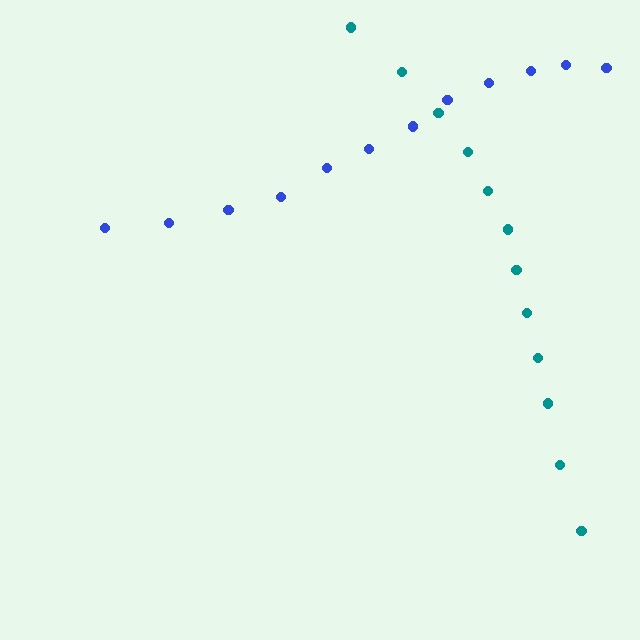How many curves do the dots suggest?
There are 2 distinct paths.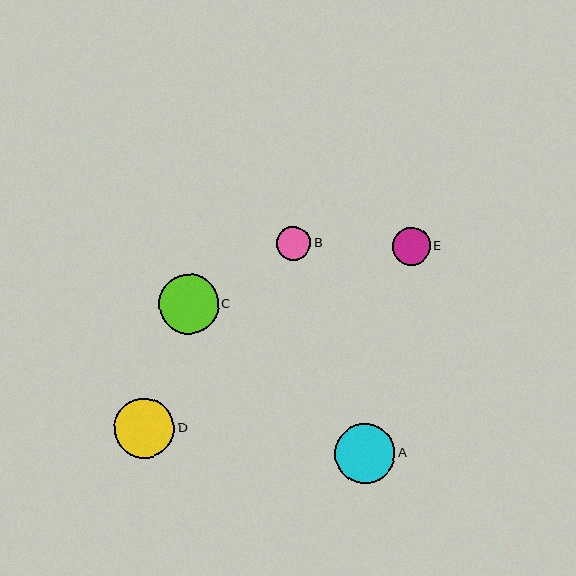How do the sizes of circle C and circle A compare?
Circle C and circle A are approximately the same size.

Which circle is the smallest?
Circle B is the smallest with a size of approximately 35 pixels.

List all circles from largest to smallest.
From largest to smallest: C, A, D, E, B.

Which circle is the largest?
Circle C is the largest with a size of approximately 60 pixels.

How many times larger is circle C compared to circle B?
Circle C is approximately 1.7 times the size of circle B.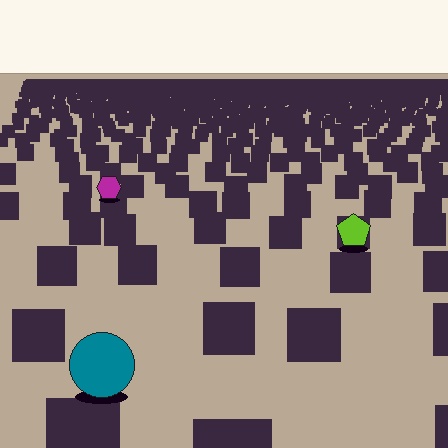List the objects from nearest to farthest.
From nearest to farthest: the teal circle, the lime pentagon, the magenta hexagon.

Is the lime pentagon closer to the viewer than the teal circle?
No. The teal circle is closer — you can tell from the texture gradient: the ground texture is coarser near it.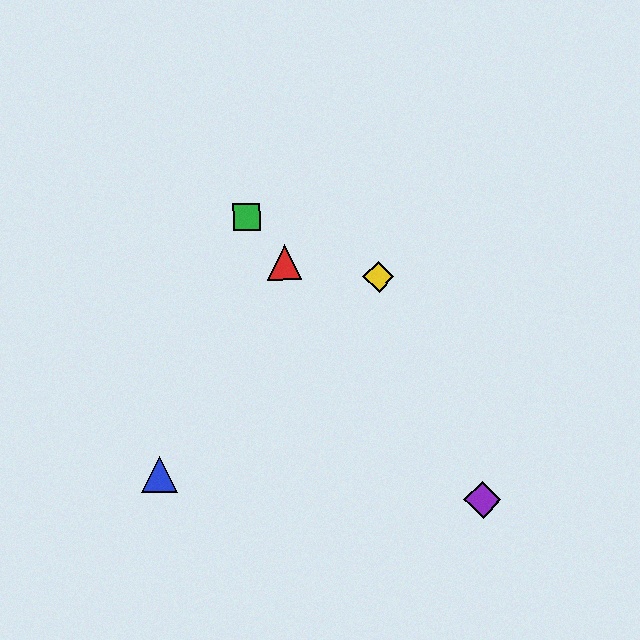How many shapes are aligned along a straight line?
3 shapes (the red triangle, the green square, the purple diamond) are aligned along a straight line.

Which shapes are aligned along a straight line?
The red triangle, the green square, the purple diamond are aligned along a straight line.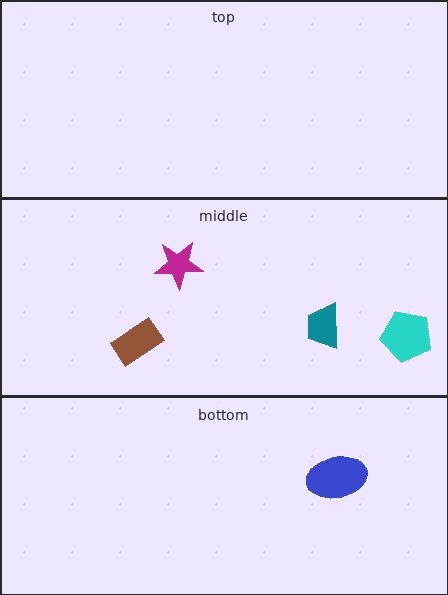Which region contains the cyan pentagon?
The middle region.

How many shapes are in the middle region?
4.